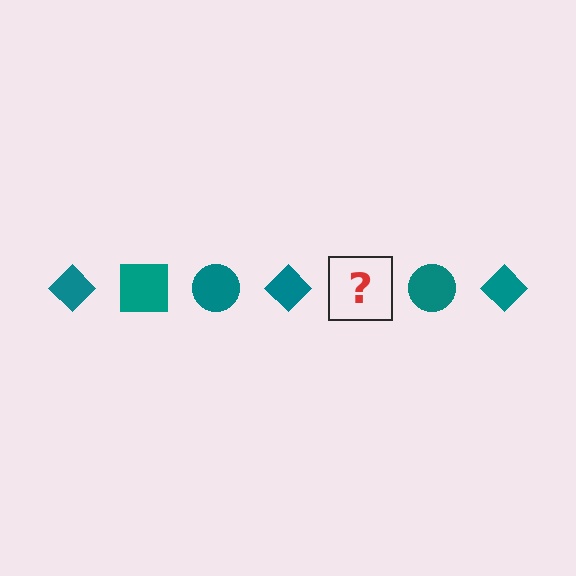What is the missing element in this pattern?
The missing element is a teal square.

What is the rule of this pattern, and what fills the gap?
The rule is that the pattern cycles through diamond, square, circle shapes in teal. The gap should be filled with a teal square.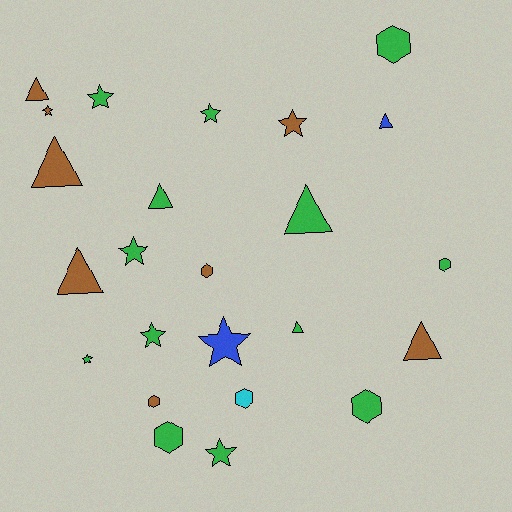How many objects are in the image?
There are 24 objects.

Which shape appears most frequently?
Star, with 9 objects.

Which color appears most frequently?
Green, with 13 objects.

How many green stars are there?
There are 6 green stars.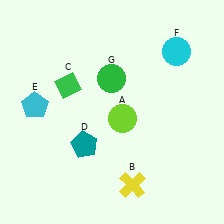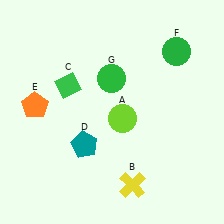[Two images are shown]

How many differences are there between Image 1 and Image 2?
There are 2 differences between the two images.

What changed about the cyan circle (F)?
In Image 1, F is cyan. In Image 2, it changed to green.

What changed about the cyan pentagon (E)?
In Image 1, E is cyan. In Image 2, it changed to orange.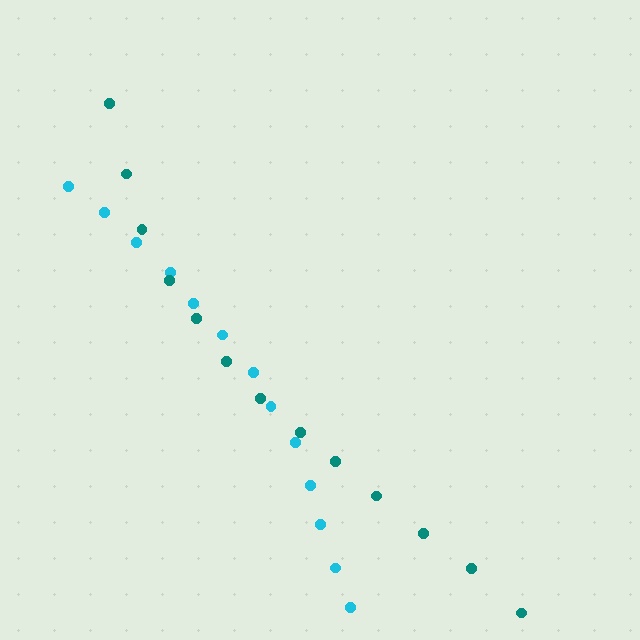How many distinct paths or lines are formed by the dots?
There are 2 distinct paths.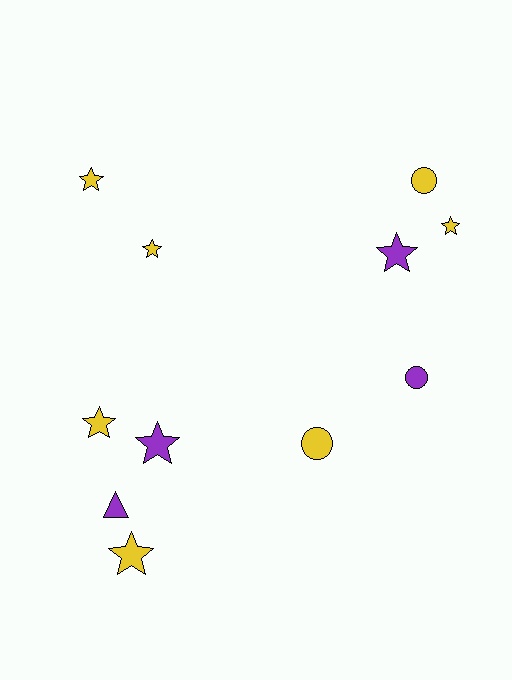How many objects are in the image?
There are 11 objects.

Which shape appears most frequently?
Star, with 7 objects.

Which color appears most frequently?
Yellow, with 7 objects.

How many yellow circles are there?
There are 2 yellow circles.